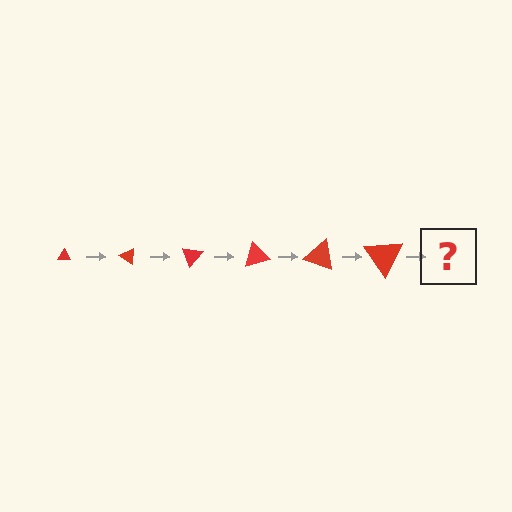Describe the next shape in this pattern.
It should be a triangle, larger than the previous one and rotated 210 degrees from the start.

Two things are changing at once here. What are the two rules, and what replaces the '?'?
The two rules are that the triangle grows larger each step and it rotates 35 degrees each step. The '?' should be a triangle, larger than the previous one and rotated 210 degrees from the start.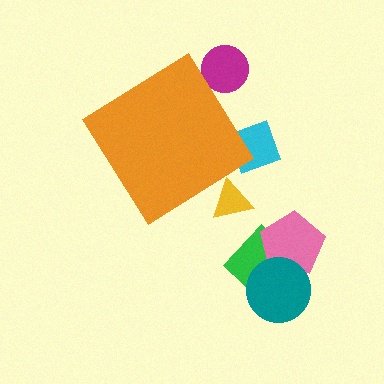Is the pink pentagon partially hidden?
No, the pink pentagon is fully visible.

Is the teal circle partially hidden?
No, the teal circle is fully visible.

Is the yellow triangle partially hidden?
Yes, the yellow triangle is partially hidden behind the orange diamond.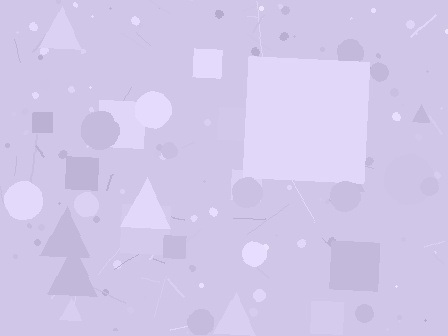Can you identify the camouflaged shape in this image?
The camouflaged shape is a square.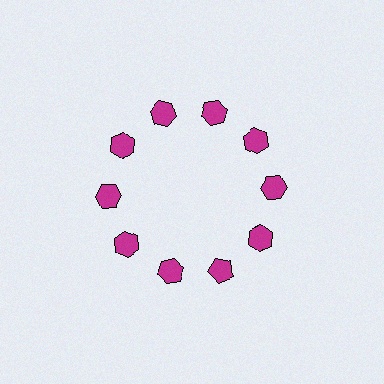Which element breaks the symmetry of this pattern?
The magenta pentagon at roughly the 5 o'clock position breaks the symmetry. All other shapes are magenta hexagons.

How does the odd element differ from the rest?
It has a different shape: pentagon instead of hexagon.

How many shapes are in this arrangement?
There are 10 shapes arranged in a ring pattern.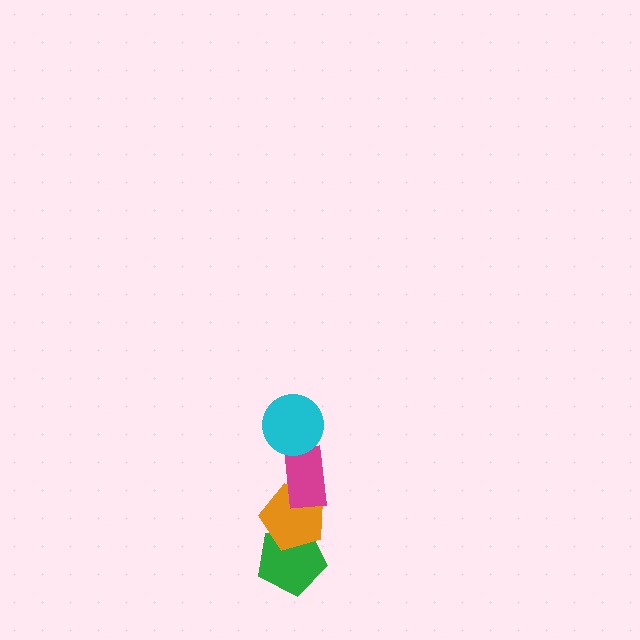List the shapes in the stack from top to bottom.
From top to bottom: the cyan circle, the magenta rectangle, the orange pentagon, the green pentagon.